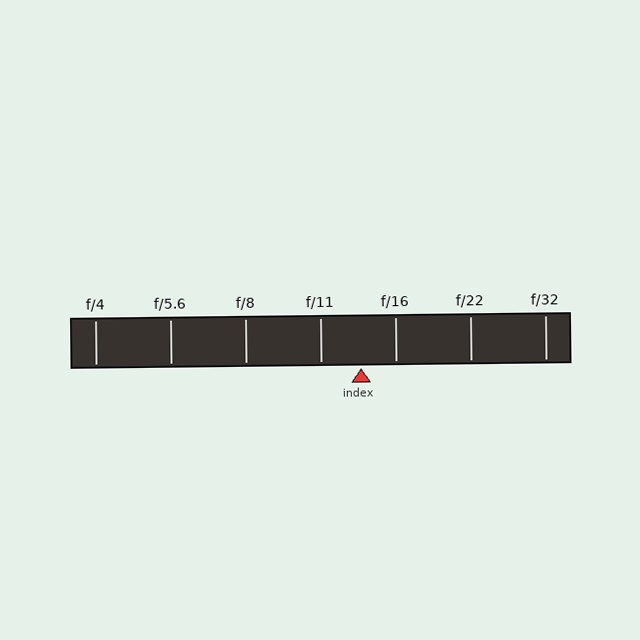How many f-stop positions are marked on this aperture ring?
There are 7 f-stop positions marked.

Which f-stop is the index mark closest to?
The index mark is closest to f/16.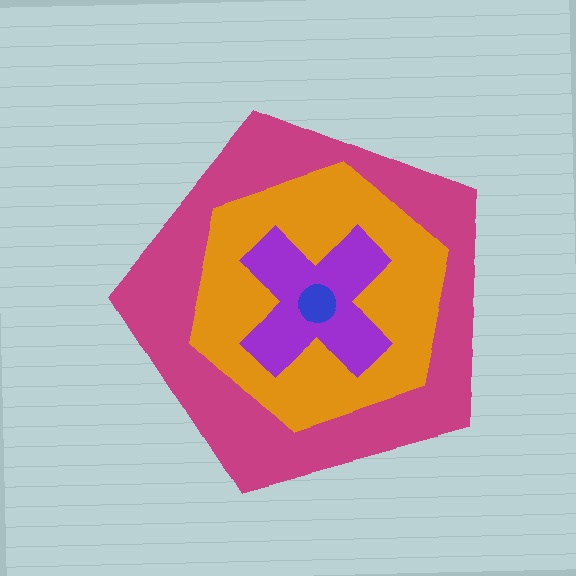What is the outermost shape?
The magenta pentagon.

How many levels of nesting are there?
4.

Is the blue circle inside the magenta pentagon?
Yes.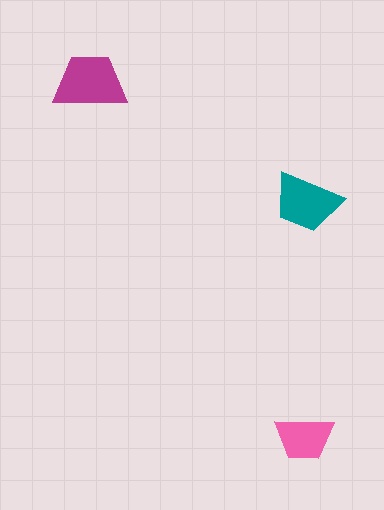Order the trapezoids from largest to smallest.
the magenta one, the teal one, the pink one.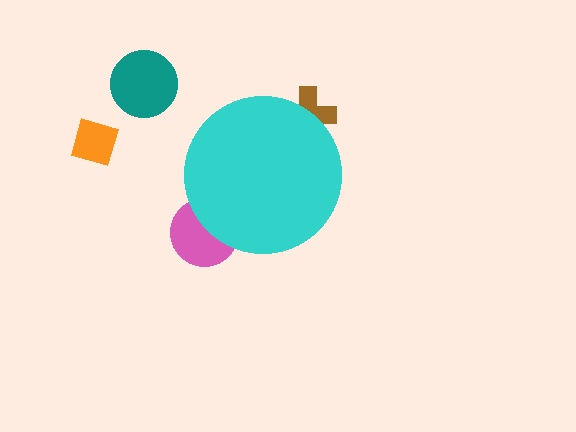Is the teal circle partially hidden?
No, the teal circle is fully visible.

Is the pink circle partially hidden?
Yes, the pink circle is partially hidden behind the cyan circle.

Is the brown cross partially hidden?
Yes, the brown cross is partially hidden behind the cyan circle.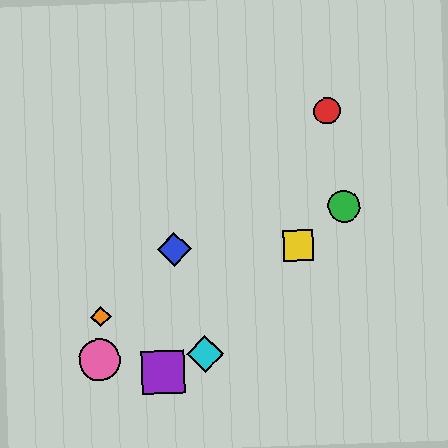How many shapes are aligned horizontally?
2 shapes (the blue diamond, the yellow square) are aligned horizontally.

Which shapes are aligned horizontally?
The blue diamond, the yellow square are aligned horizontally.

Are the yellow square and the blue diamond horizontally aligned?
Yes, both are at y≈245.